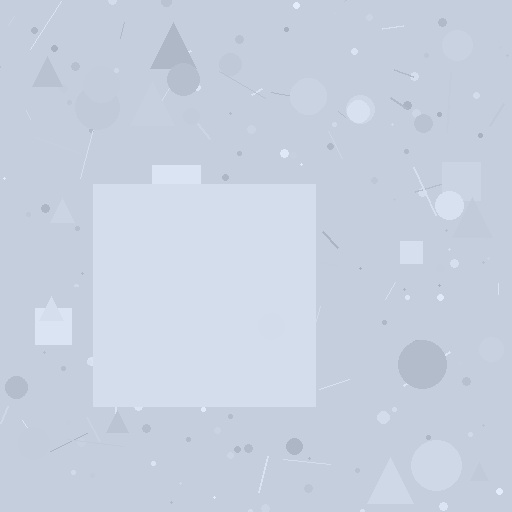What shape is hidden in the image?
A square is hidden in the image.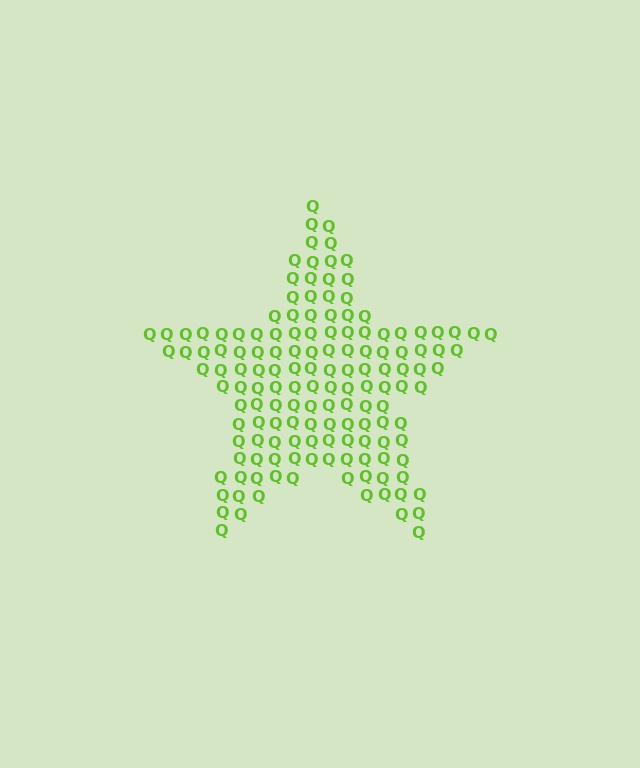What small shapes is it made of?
It is made of small letter Q's.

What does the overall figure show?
The overall figure shows a star.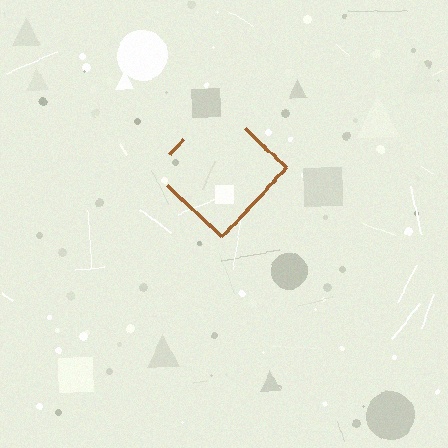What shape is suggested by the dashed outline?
The dashed outline suggests a diamond.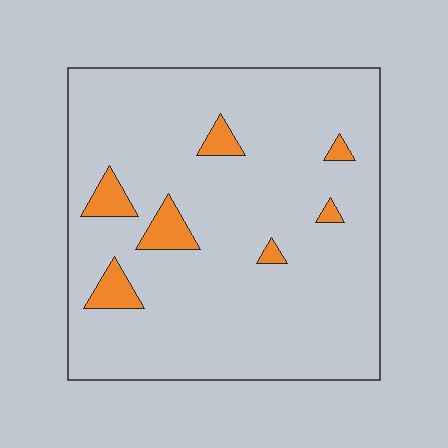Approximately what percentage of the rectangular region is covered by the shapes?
Approximately 10%.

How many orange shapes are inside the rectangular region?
7.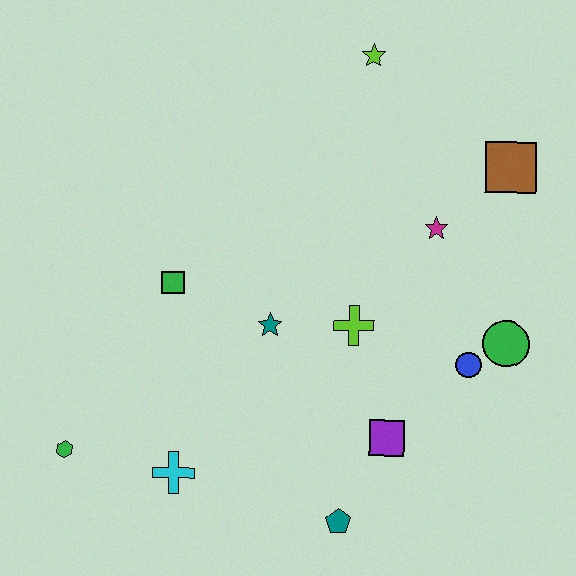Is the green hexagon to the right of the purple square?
No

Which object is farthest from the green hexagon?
The brown square is farthest from the green hexagon.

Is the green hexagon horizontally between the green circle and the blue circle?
No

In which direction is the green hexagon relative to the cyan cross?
The green hexagon is to the left of the cyan cross.